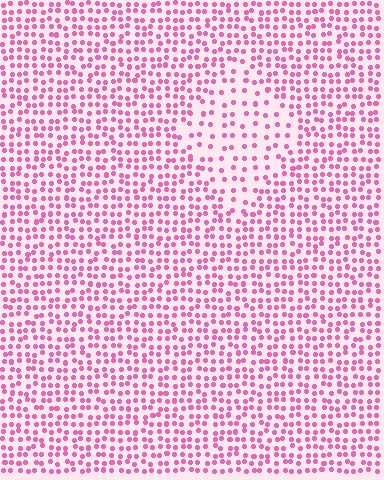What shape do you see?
I see a diamond.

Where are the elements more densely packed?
The elements are more densely packed outside the diamond boundary.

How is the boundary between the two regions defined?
The boundary is defined by a change in element density (approximately 2.0x ratio). All elements are the same color, size, and shape.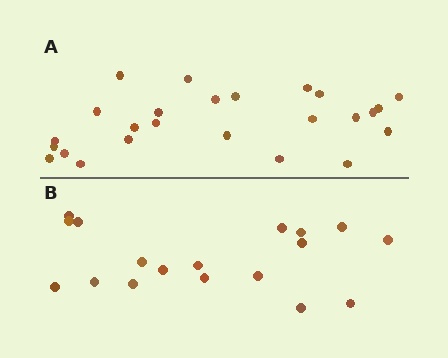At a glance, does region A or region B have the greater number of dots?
Region A (the top region) has more dots.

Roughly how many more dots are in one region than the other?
Region A has roughly 8 or so more dots than region B.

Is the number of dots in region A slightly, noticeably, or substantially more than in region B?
Region A has noticeably more, but not dramatically so. The ratio is roughly 1.4 to 1.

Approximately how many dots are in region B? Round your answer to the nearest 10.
About 20 dots. (The exact count is 18, which rounds to 20.)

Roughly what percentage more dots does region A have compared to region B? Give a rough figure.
About 40% more.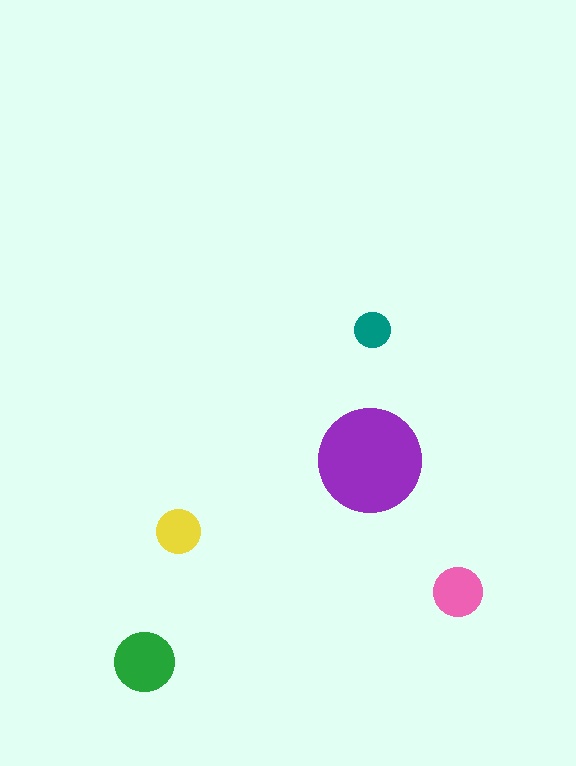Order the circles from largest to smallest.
the purple one, the green one, the pink one, the yellow one, the teal one.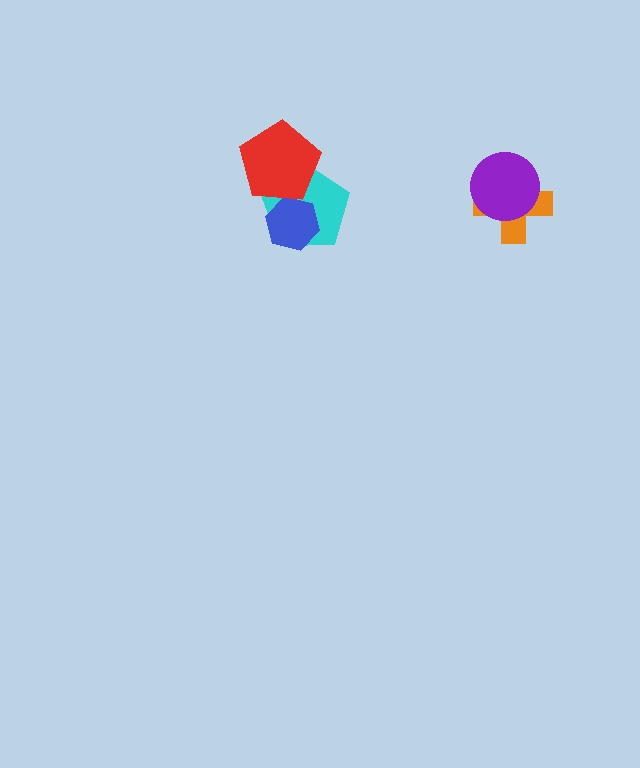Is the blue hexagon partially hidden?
Yes, it is partially covered by another shape.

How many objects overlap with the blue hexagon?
2 objects overlap with the blue hexagon.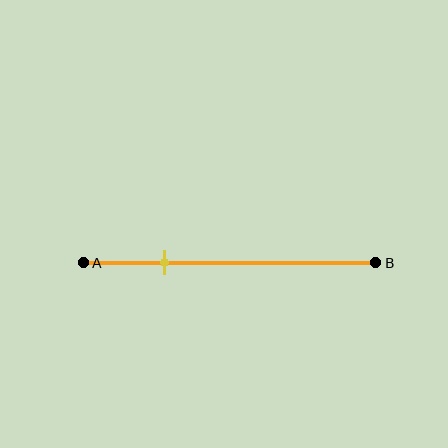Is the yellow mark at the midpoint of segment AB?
No, the mark is at about 30% from A, not at the 50% midpoint.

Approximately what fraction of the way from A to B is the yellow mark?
The yellow mark is approximately 30% of the way from A to B.